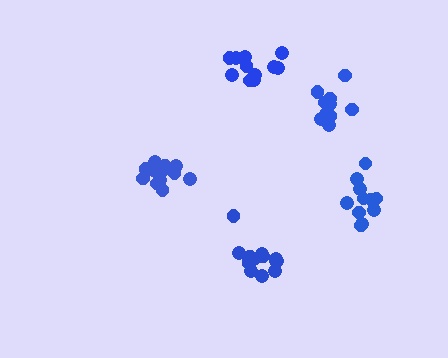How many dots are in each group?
Group 1: 11 dots, Group 2: 14 dots, Group 3: 12 dots, Group 4: 11 dots, Group 5: 13 dots (61 total).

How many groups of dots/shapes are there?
There are 5 groups.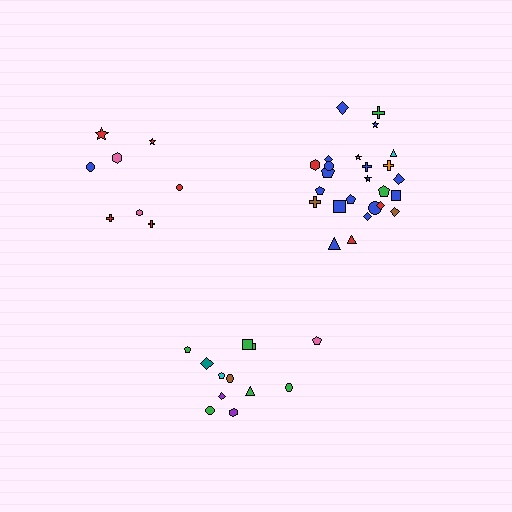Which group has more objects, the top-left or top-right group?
The top-right group.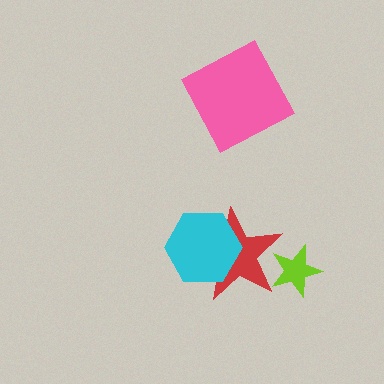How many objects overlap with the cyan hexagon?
1 object overlaps with the cyan hexagon.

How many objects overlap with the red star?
2 objects overlap with the red star.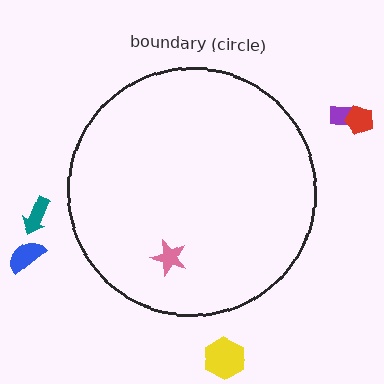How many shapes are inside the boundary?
1 inside, 5 outside.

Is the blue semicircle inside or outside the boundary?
Outside.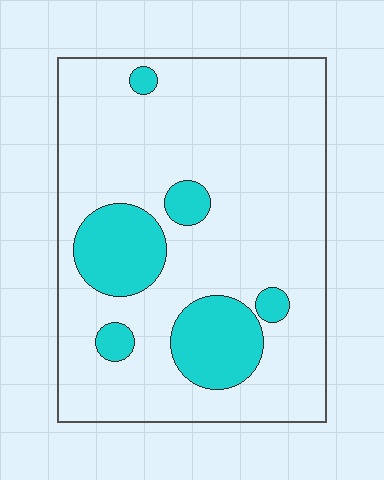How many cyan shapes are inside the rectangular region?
6.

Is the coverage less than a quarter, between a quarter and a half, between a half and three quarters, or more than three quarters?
Less than a quarter.